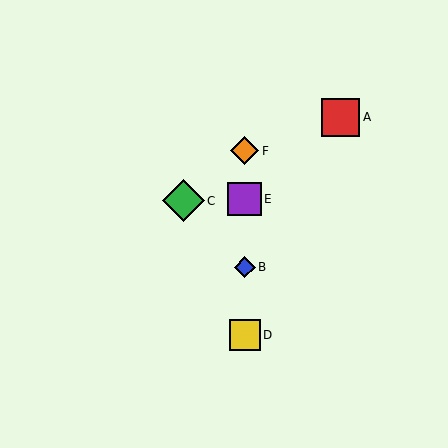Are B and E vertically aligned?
Yes, both are at x≈245.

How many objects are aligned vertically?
4 objects (B, D, E, F) are aligned vertically.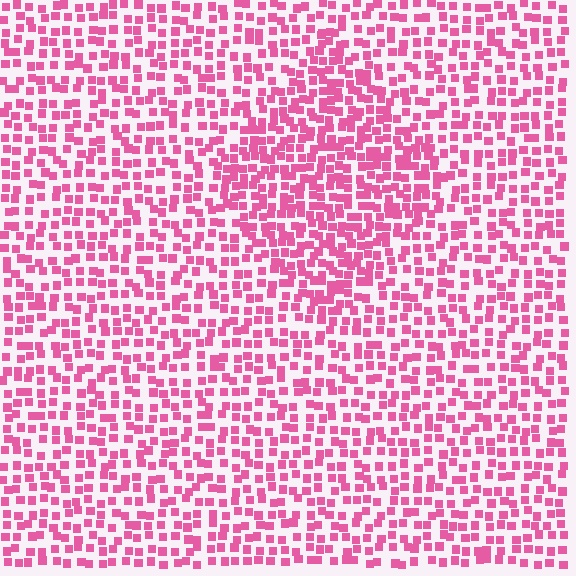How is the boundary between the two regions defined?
The boundary is defined by a change in element density (approximately 1.6x ratio). All elements are the same color, size, and shape.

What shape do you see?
I see a diamond.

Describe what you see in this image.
The image contains small pink elements arranged at two different densities. A diamond-shaped region is visible where the elements are more densely packed than the surrounding area.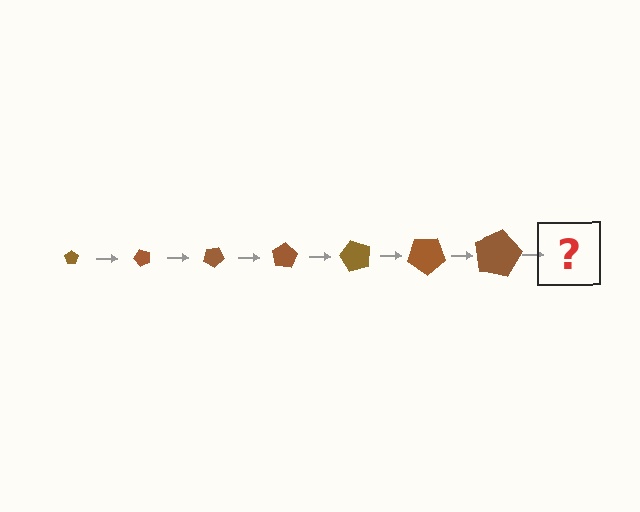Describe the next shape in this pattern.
It should be a pentagon, larger than the previous one and rotated 350 degrees from the start.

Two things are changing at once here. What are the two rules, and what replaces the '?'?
The two rules are that the pentagon grows larger each step and it rotates 50 degrees each step. The '?' should be a pentagon, larger than the previous one and rotated 350 degrees from the start.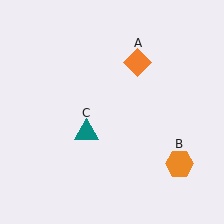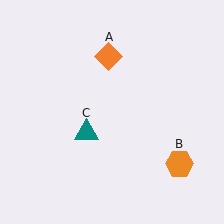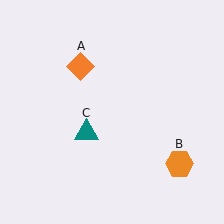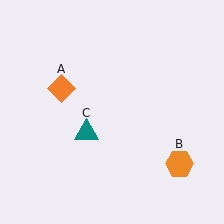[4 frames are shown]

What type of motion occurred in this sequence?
The orange diamond (object A) rotated counterclockwise around the center of the scene.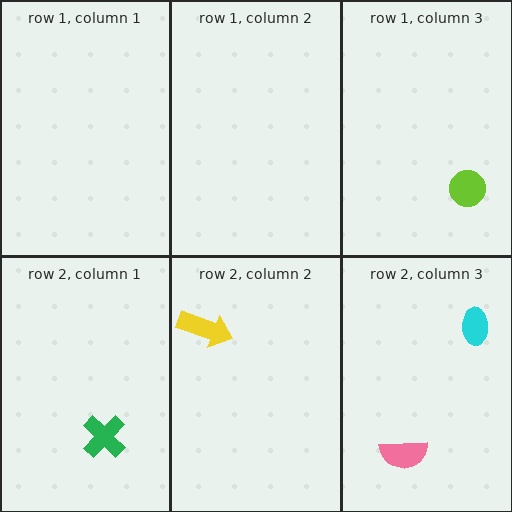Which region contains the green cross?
The row 2, column 1 region.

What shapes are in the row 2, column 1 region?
The green cross.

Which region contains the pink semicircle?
The row 2, column 3 region.